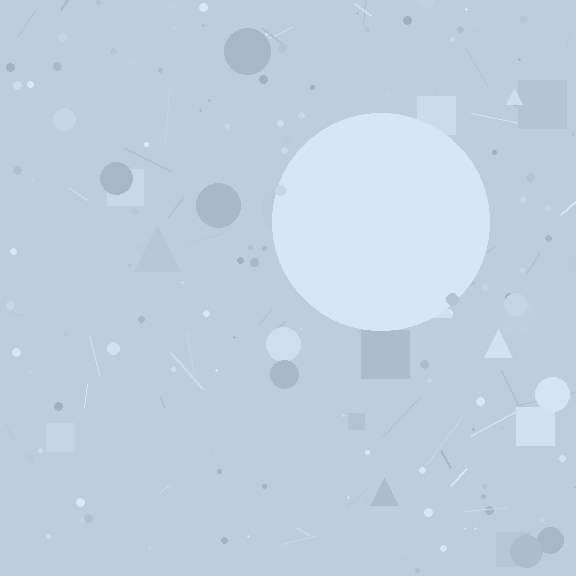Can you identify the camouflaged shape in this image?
The camouflaged shape is a circle.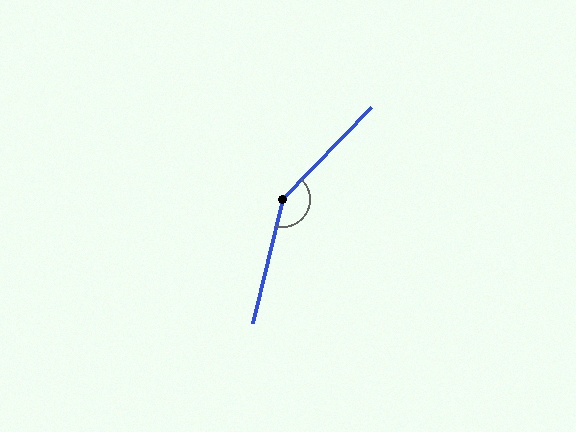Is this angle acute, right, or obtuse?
It is obtuse.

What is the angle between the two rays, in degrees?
Approximately 149 degrees.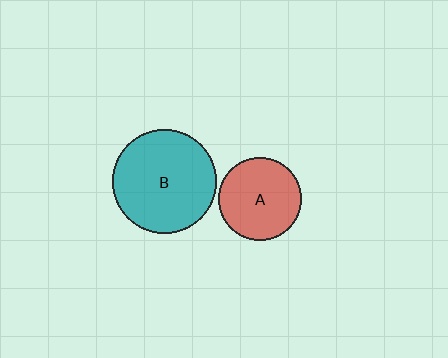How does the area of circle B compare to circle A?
Approximately 1.5 times.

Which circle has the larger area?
Circle B (teal).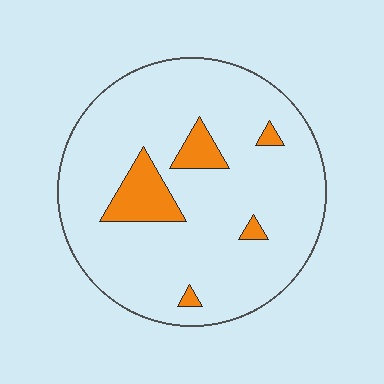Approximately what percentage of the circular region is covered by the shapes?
Approximately 10%.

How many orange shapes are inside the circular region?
5.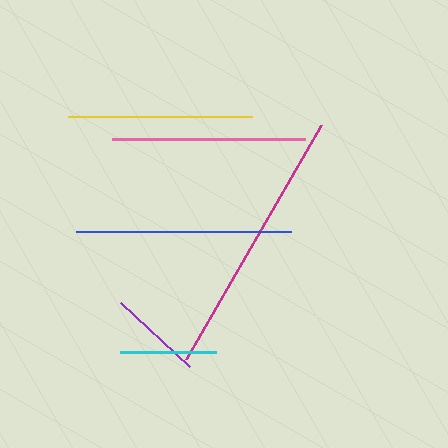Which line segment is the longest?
The magenta line is the longest at approximately 270 pixels.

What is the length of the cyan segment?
The cyan segment is approximately 96 pixels long.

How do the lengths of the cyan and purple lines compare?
The cyan and purple lines are approximately the same length.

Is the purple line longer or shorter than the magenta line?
The magenta line is longer than the purple line.